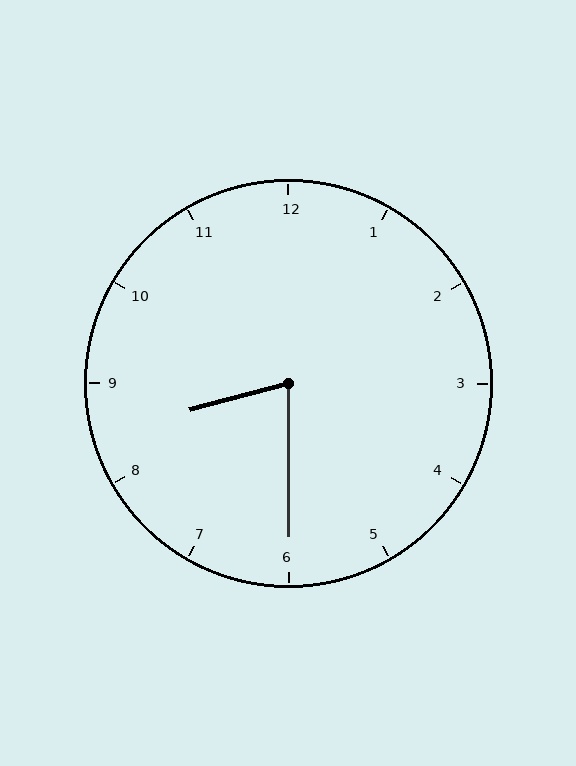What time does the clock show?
8:30.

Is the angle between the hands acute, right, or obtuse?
It is acute.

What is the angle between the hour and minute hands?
Approximately 75 degrees.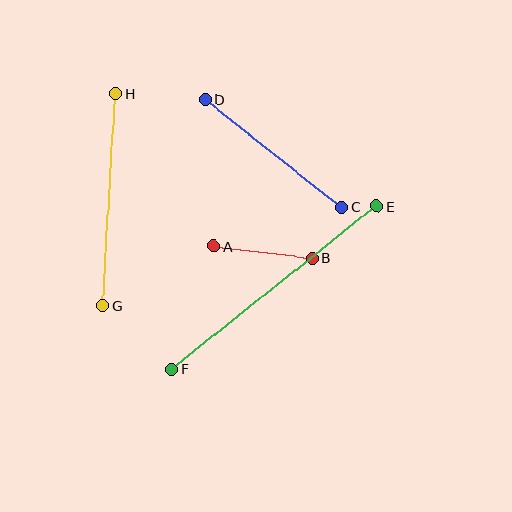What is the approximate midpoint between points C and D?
The midpoint is at approximately (273, 153) pixels.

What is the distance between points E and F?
The distance is approximately 262 pixels.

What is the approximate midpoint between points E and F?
The midpoint is at approximately (274, 288) pixels.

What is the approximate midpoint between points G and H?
The midpoint is at approximately (110, 200) pixels.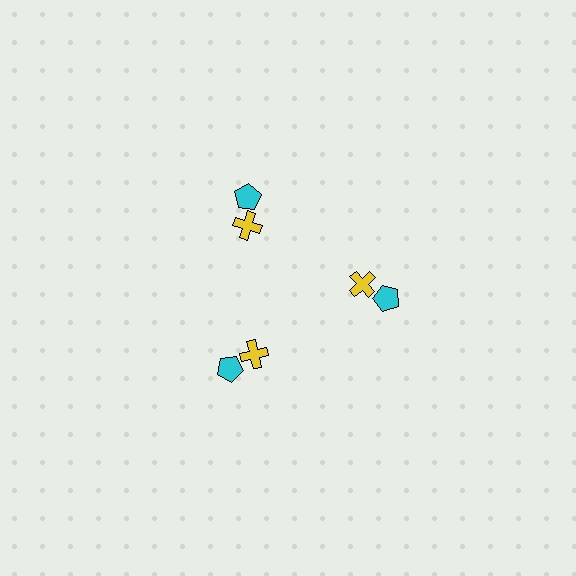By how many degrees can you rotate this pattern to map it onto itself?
The pattern maps onto itself every 120 degrees of rotation.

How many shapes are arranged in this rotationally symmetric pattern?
There are 6 shapes, arranged in 3 groups of 2.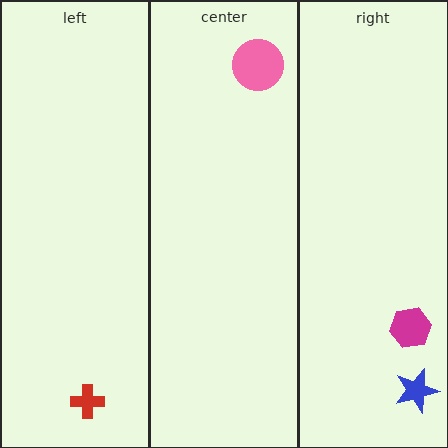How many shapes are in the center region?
1.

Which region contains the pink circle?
The center region.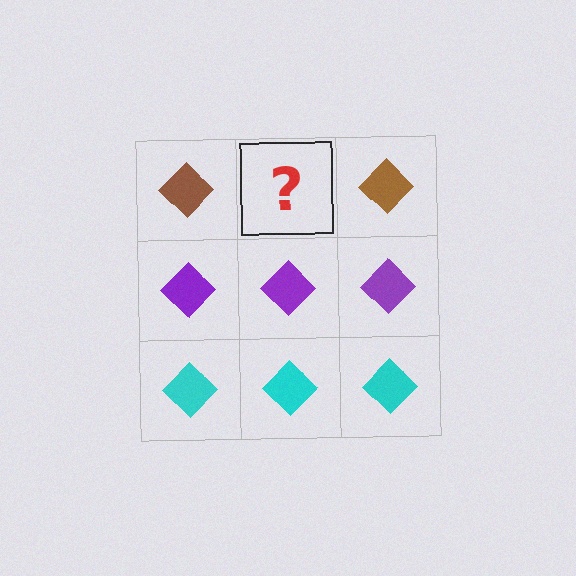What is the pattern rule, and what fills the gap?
The rule is that each row has a consistent color. The gap should be filled with a brown diamond.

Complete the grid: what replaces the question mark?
The question mark should be replaced with a brown diamond.